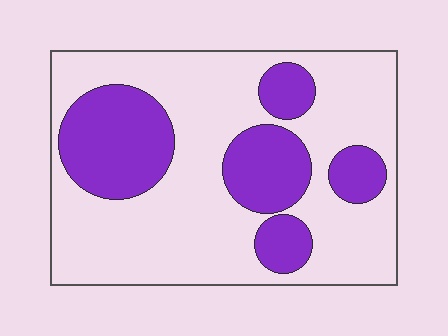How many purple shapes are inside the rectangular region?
5.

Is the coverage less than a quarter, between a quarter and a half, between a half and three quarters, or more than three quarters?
Between a quarter and a half.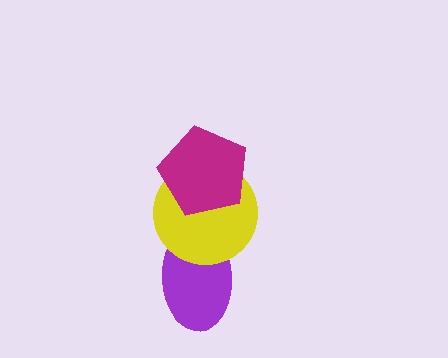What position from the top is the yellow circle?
The yellow circle is 2nd from the top.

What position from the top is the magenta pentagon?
The magenta pentagon is 1st from the top.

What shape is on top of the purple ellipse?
The yellow circle is on top of the purple ellipse.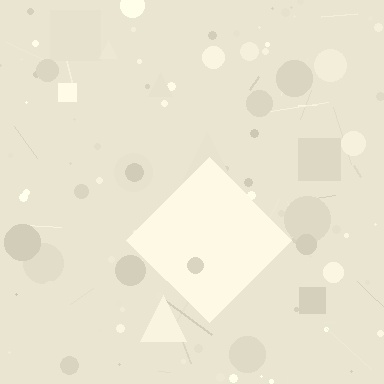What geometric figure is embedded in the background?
A diamond is embedded in the background.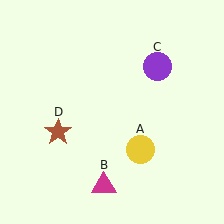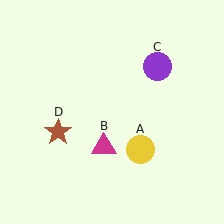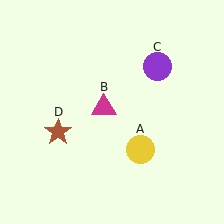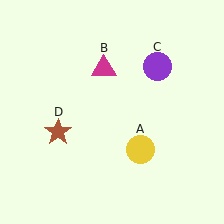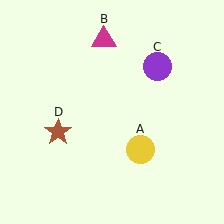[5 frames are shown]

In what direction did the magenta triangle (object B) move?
The magenta triangle (object B) moved up.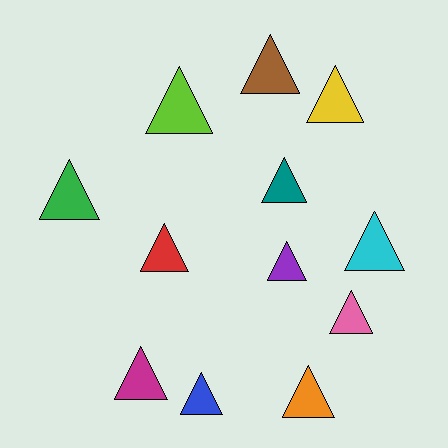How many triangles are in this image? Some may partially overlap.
There are 12 triangles.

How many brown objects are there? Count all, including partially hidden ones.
There is 1 brown object.